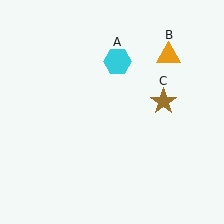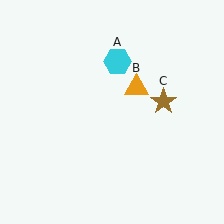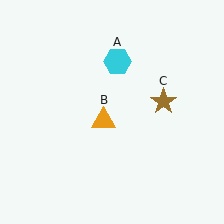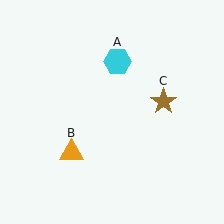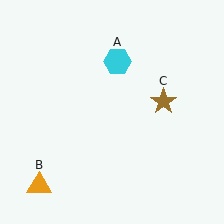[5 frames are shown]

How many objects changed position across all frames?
1 object changed position: orange triangle (object B).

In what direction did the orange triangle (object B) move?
The orange triangle (object B) moved down and to the left.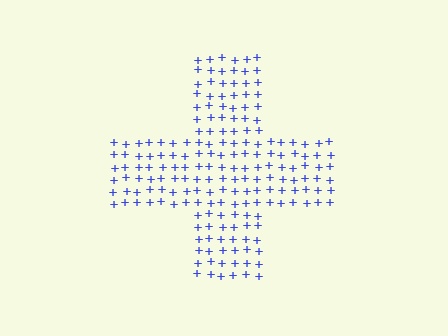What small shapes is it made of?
It is made of small plus signs.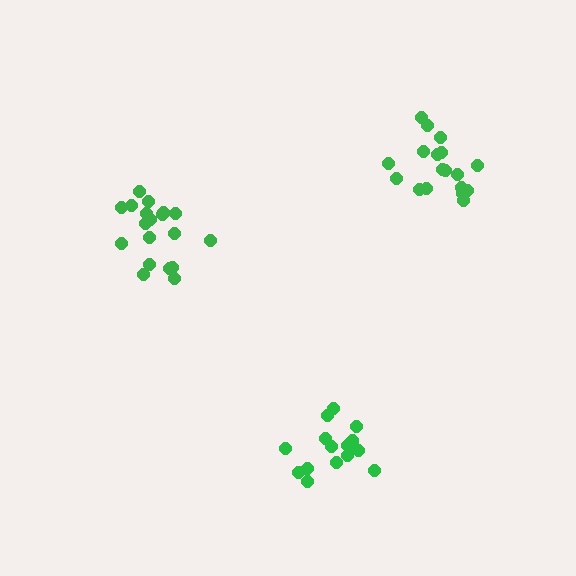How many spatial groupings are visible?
There are 3 spatial groupings.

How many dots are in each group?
Group 1: 19 dots, Group 2: 18 dots, Group 3: 16 dots (53 total).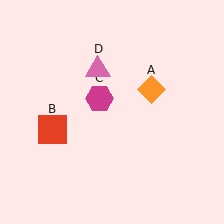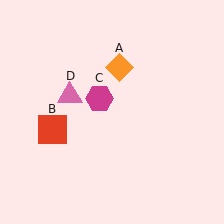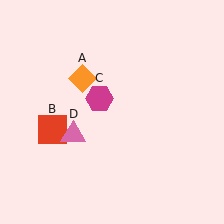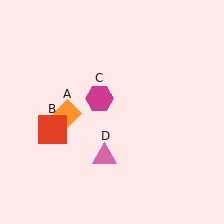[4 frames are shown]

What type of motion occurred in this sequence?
The orange diamond (object A), pink triangle (object D) rotated counterclockwise around the center of the scene.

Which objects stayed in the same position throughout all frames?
Red square (object B) and magenta hexagon (object C) remained stationary.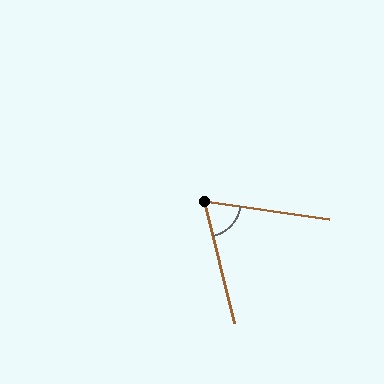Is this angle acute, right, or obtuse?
It is acute.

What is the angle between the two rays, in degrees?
Approximately 68 degrees.